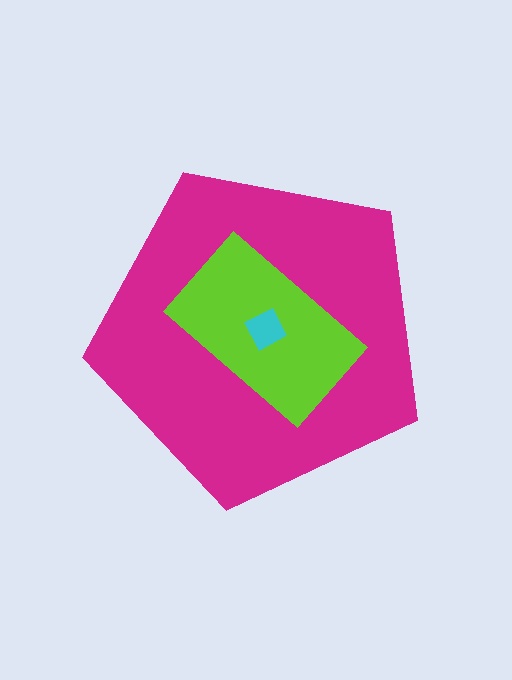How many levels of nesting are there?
3.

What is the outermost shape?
The magenta pentagon.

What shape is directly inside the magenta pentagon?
The lime rectangle.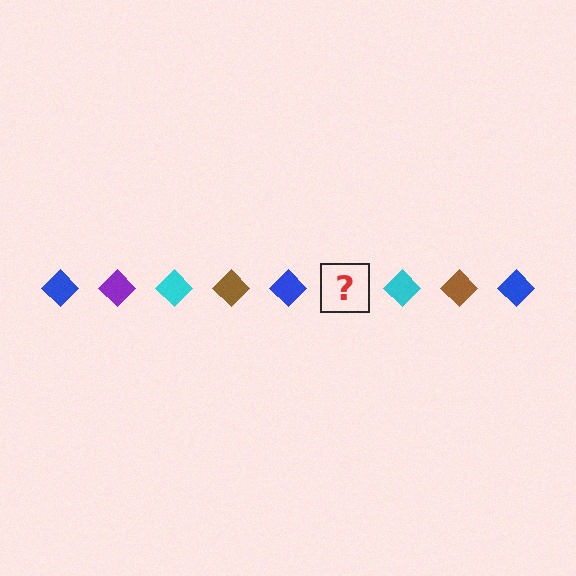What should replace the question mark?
The question mark should be replaced with a purple diamond.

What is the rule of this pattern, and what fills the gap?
The rule is that the pattern cycles through blue, purple, cyan, brown diamonds. The gap should be filled with a purple diamond.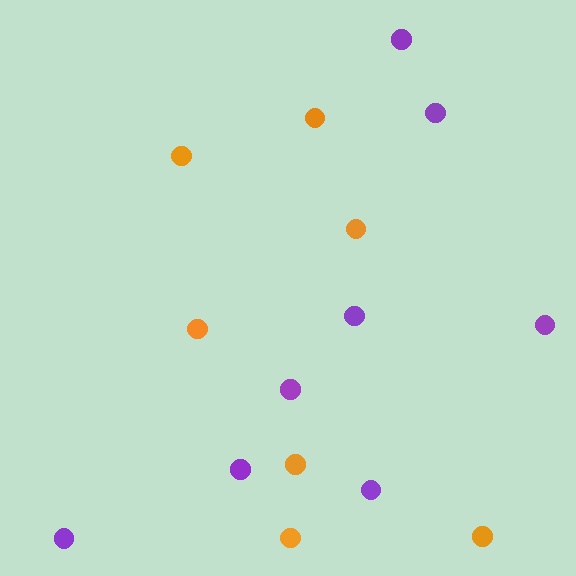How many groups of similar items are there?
There are 2 groups: one group of orange circles (7) and one group of purple circles (8).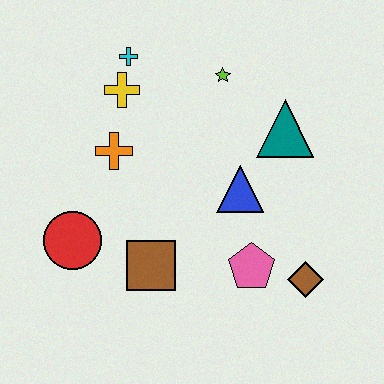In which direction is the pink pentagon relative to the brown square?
The pink pentagon is to the right of the brown square.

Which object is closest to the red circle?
The brown square is closest to the red circle.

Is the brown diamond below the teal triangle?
Yes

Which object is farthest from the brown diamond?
The cyan cross is farthest from the brown diamond.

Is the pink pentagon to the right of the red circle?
Yes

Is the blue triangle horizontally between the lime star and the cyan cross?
No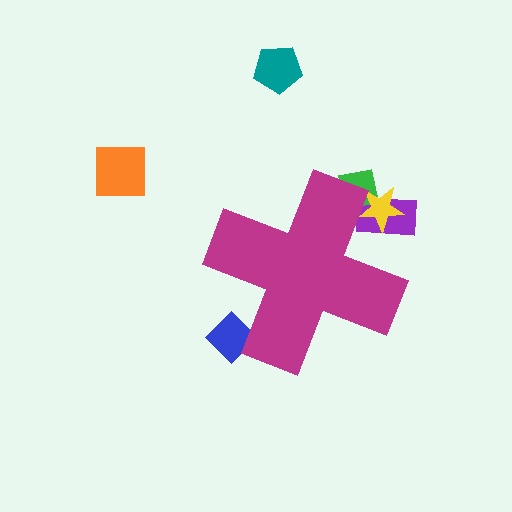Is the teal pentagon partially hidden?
No, the teal pentagon is fully visible.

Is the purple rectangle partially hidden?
Yes, the purple rectangle is partially hidden behind the magenta cross.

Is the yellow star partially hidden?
Yes, the yellow star is partially hidden behind the magenta cross.